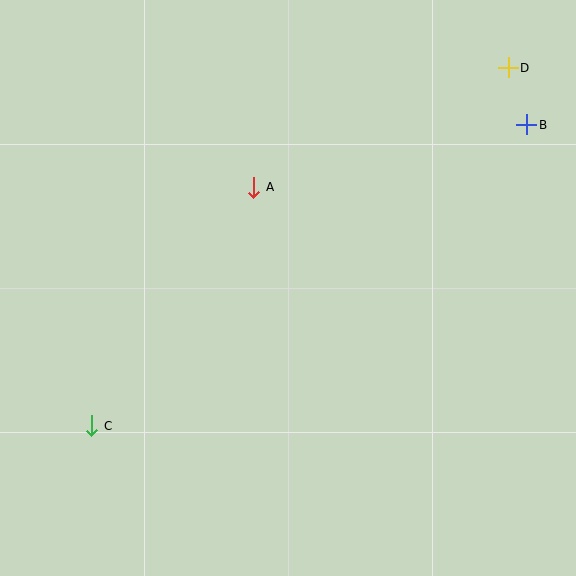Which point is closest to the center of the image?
Point A at (254, 187) is closest to the center.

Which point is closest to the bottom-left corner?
Point C is closest to the bottom-left corner.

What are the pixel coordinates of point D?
Point D is at (508, 68).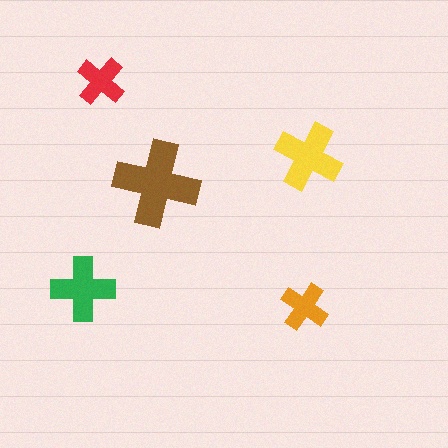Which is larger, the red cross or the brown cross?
The brown one.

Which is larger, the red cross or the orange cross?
The red one.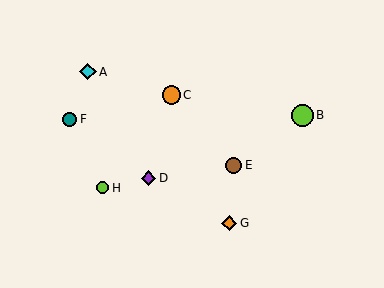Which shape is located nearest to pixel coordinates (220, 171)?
The brown circle (labeled E) at (234, 165) is nearest to that location.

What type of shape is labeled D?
Shape D is a purple diamond.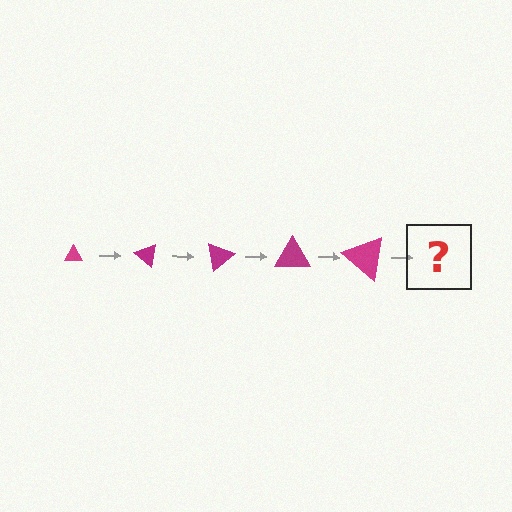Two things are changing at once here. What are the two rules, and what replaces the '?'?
The two rules are that the triangle grows larger each step and it rotates 40 degrees each step. The '?' should be a triangle, larger than the previous one and rotated 200 degrees from the start.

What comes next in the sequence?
The next element should be a triangle, larger than the previous one and rotated 200 degrees from the start.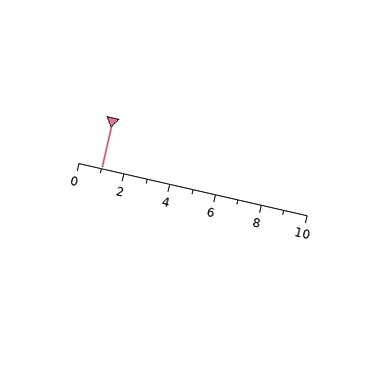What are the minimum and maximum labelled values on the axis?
The axis runs from 0 to 10.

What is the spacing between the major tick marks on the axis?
The major ticks are spaced 2 apart.